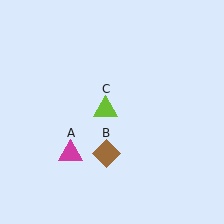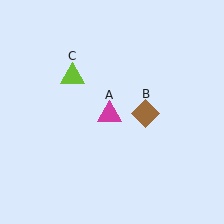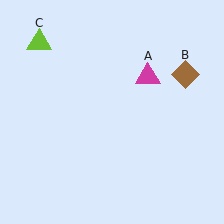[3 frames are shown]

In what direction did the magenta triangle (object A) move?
The magenta triangle (object A) moved up and to the right.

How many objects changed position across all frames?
3 objects changed position: magenta triangle (object A), brown diamond (object B), lime triangle (object C).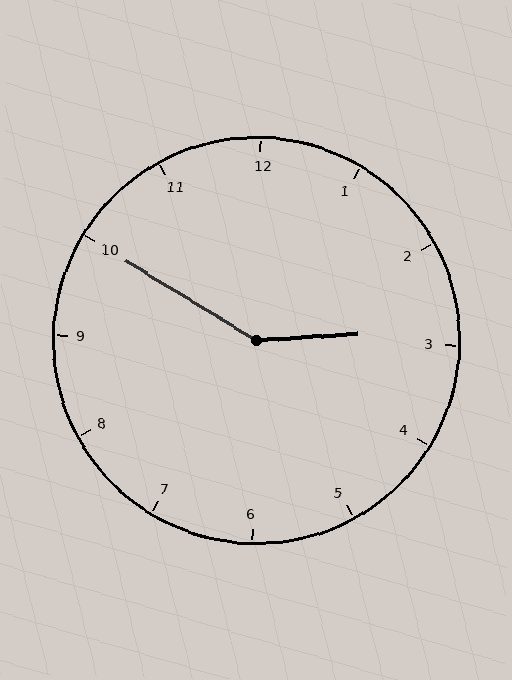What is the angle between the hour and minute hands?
Approximately 145 degrees.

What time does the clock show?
2:50.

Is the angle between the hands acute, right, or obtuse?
It is obtuse.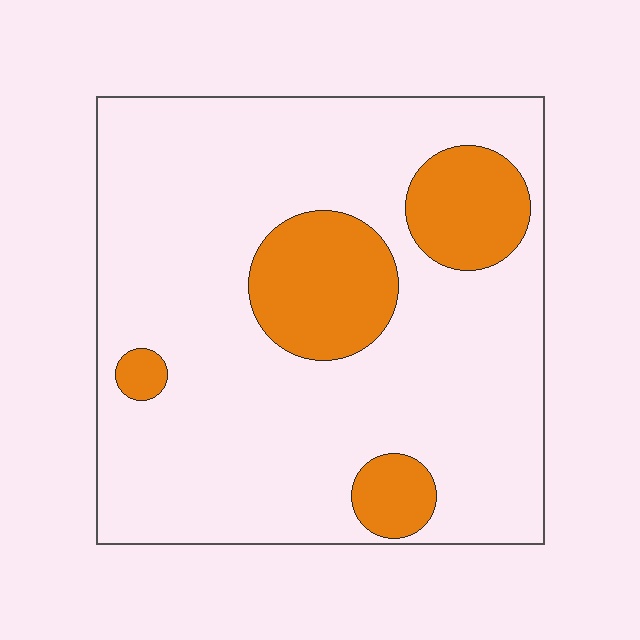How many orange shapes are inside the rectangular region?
4.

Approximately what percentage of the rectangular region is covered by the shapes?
Approximately 20%.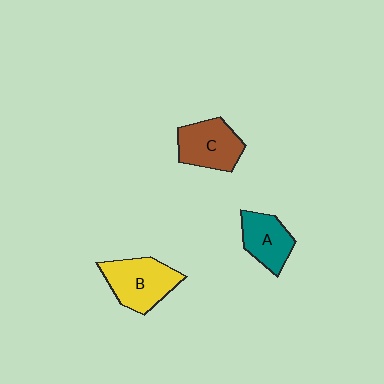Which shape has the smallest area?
Shape A (teal).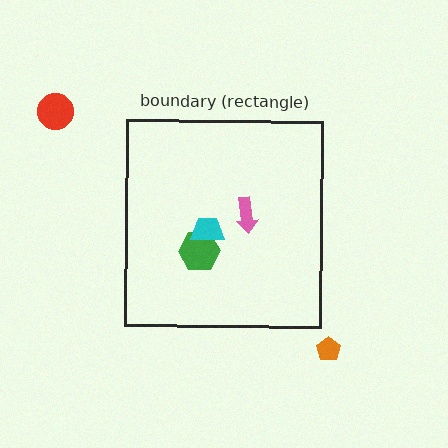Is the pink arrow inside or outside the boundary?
Inside.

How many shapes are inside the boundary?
3 inside, 2 outside.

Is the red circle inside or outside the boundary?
Outside.